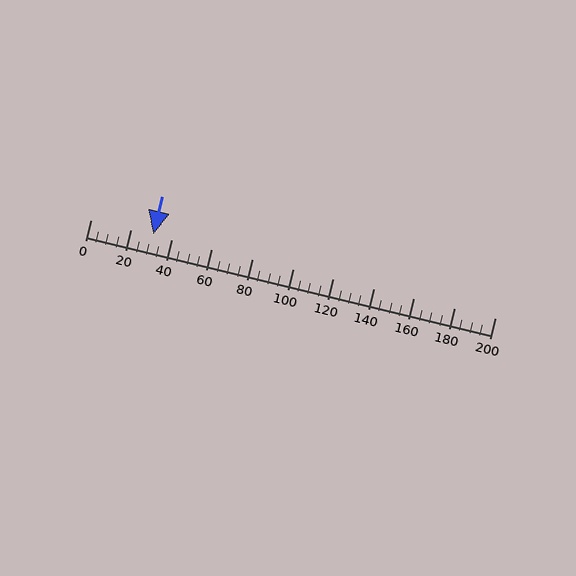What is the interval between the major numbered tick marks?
The major tick marks are spaced 20 units apart.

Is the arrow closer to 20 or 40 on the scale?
The arrow is closer to 40.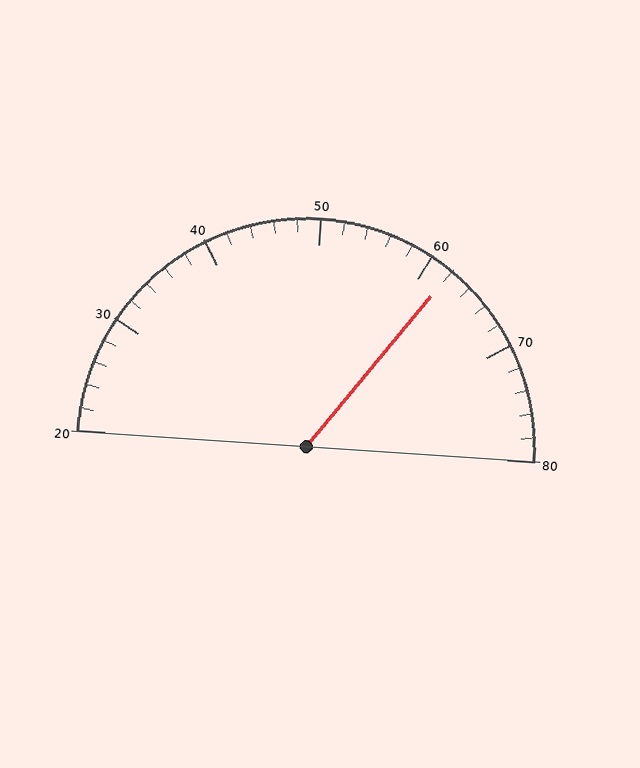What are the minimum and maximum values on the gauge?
The gauge ranges from 20 to 80.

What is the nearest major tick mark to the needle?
The nearest major tick mark is 60.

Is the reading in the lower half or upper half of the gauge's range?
The reading is in the upper half of the range (20 to 80).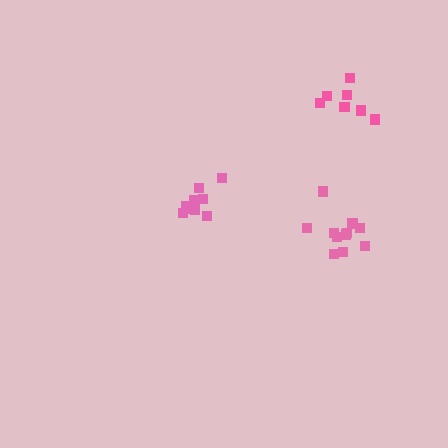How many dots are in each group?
Group 1: 9 dots, Group 2: 7 dots, Group 3: 11 dots (27 total).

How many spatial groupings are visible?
There are 3 spatial groupings.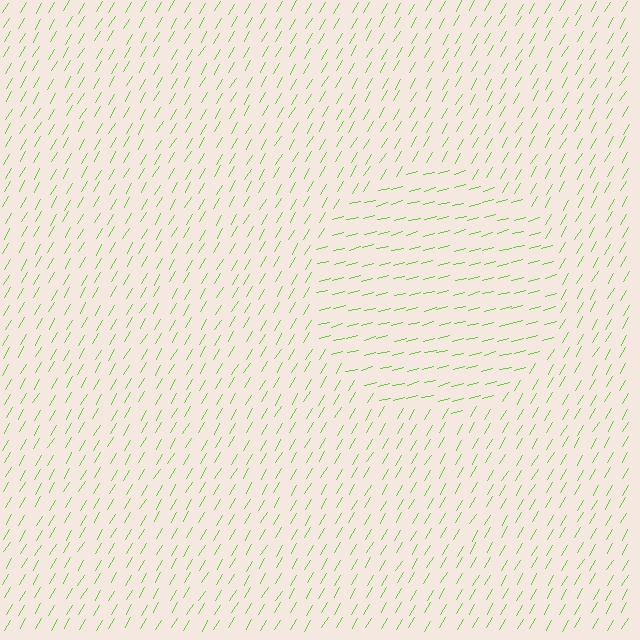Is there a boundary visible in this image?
Yes, there is a texture boundary formed by a change in line orientation.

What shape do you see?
I see a circle.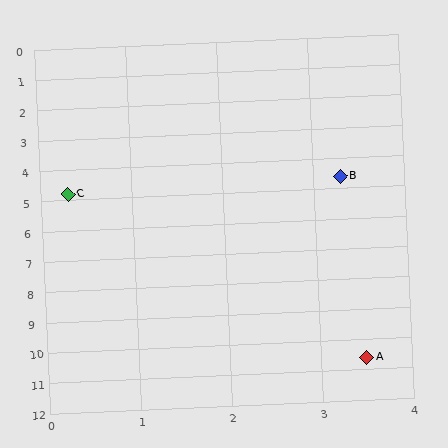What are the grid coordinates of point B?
Point B is at approximately (3.3, 4.6).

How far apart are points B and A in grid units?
Points B and A are about 6.0 grid units apart.